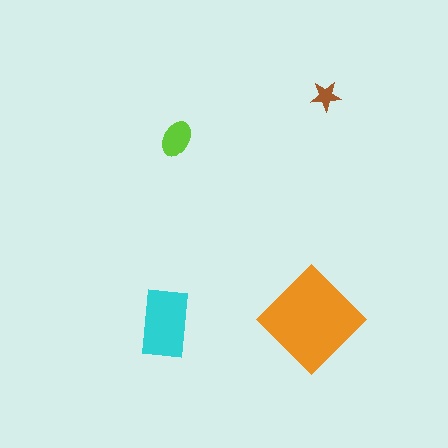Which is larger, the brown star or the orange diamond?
The orange diamond.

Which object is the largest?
The orange diamond.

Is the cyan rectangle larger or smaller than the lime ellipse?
Larger.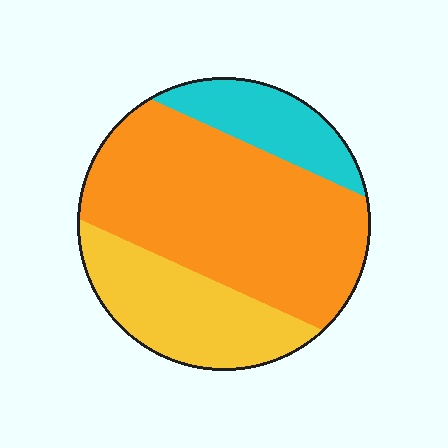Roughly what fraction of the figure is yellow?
Yellow covers about 25% of the figure.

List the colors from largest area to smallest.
From largest to smallest: orange, yellow, cyan.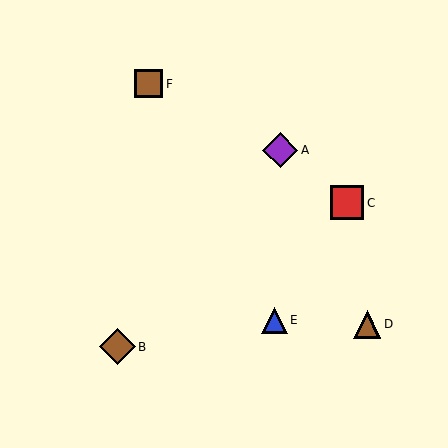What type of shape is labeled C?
Shape C is a red square.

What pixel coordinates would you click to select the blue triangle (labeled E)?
Click at (275, 320) to select the blue triangle E.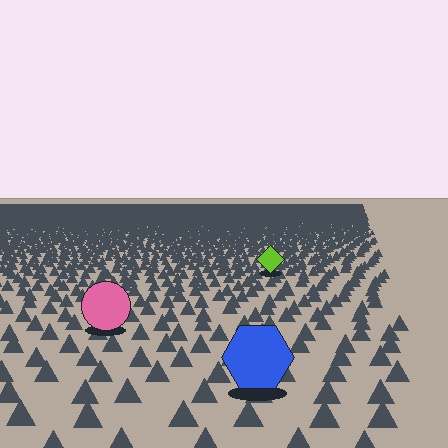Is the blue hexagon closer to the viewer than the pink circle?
Yes. The blue hexagon is closer — you can tell from the texture gradient: the ground texture is coarser near it.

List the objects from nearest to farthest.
From nearest to farthest: the blue hexagon, the pink circle, the lime diamond.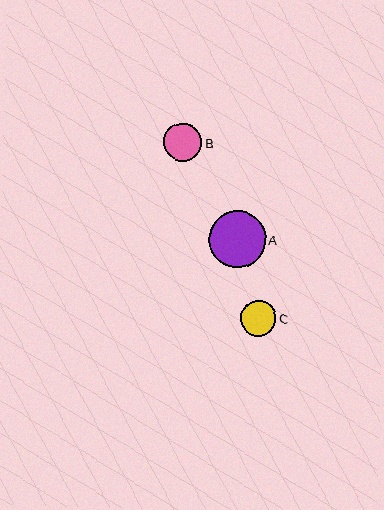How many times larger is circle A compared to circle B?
Circle A is approximately 1.5 times the size of circle B.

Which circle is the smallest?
Circle C is the smallest with a size of approximately 35 pixels.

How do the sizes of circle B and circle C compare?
Circle B and circle C are approximately the same size.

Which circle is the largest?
Circle A is the largest with a size of approximately 56 pixels.